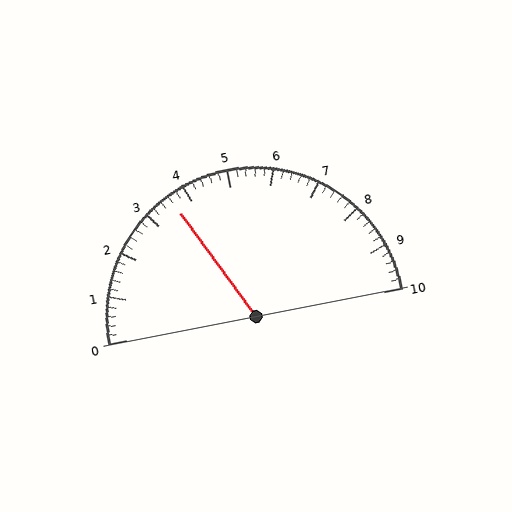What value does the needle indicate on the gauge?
The needle indicates approximately 3.6.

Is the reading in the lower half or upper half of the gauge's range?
The reading is in the lower half of the range (0 to 10).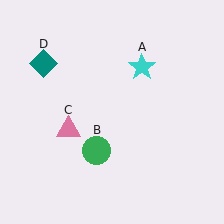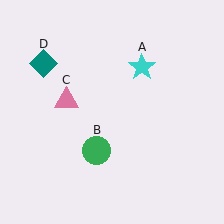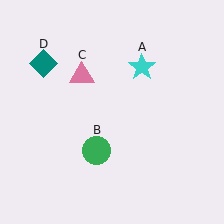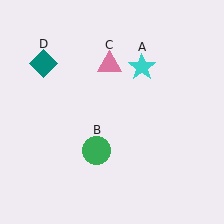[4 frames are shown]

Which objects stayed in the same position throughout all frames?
Cyan star (object A) and green circle (object B) and teal diamond (object D) remained stationary.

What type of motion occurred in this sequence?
The pink triangle (object C) rotated clockwise around the center of the scene.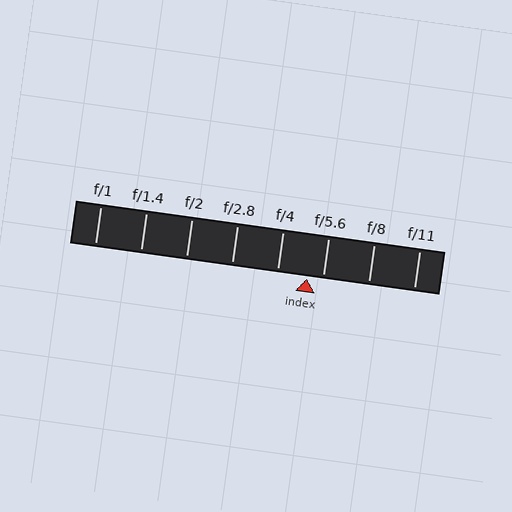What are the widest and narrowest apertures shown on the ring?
The widest aperture shown is f/1 and the narrowest is f/11.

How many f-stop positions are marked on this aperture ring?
There are 8 f-stop positions marked.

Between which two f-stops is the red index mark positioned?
The index mark is between f/4 and f/5.6.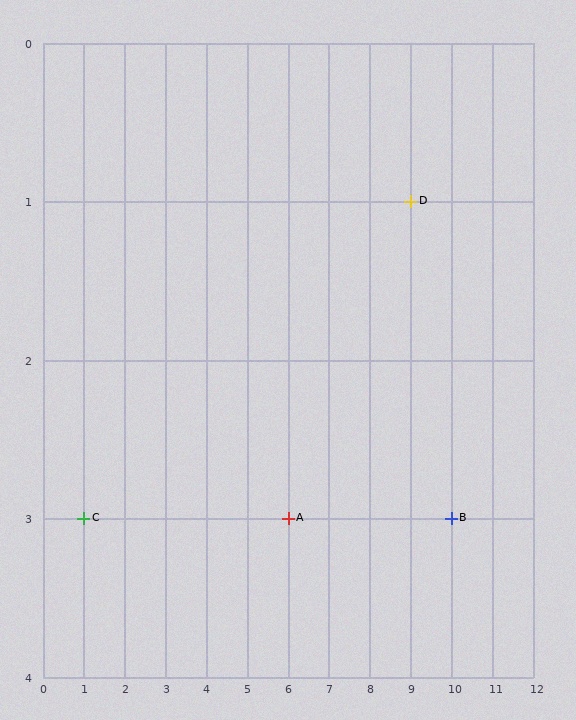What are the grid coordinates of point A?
Point A is at grid coordinates (6, 3).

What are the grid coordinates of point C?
Point C is at grid coordinates (1, 3).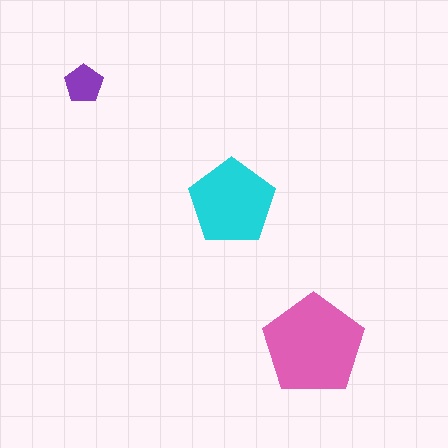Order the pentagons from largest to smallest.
the pink one, the cyan one, the purple one.